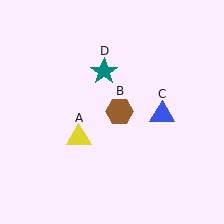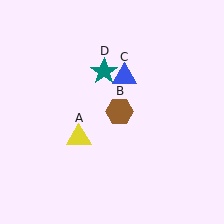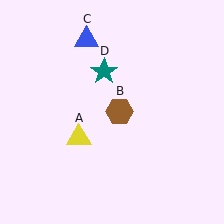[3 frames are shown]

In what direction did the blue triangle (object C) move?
The blue triangle (object C) moved up and to the left.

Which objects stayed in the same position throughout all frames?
Yellow triangle (object A) and brown hexagon (object B) and teal star (object D) remained stationary.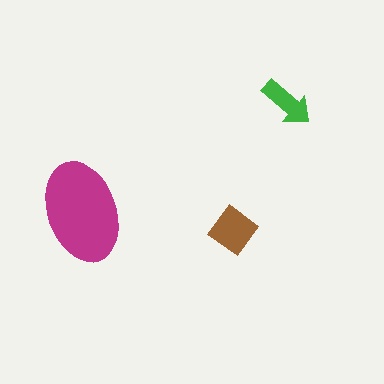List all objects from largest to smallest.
The magenta ellipse, the brown diamond, the green arrow.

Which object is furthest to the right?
The green arrow is rightmost.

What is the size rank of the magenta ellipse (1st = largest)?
1st.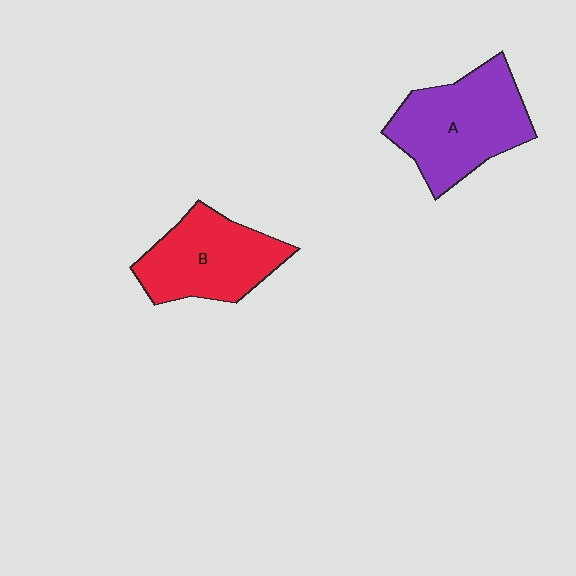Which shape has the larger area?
Shape A (purple).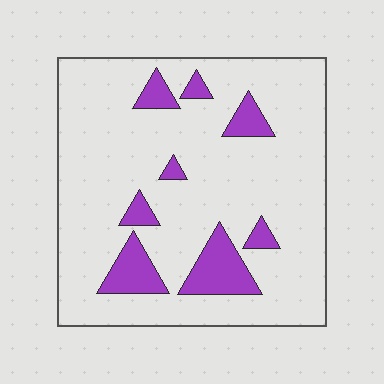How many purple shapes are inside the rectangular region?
8.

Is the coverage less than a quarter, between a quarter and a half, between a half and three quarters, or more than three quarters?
Less than a quarter.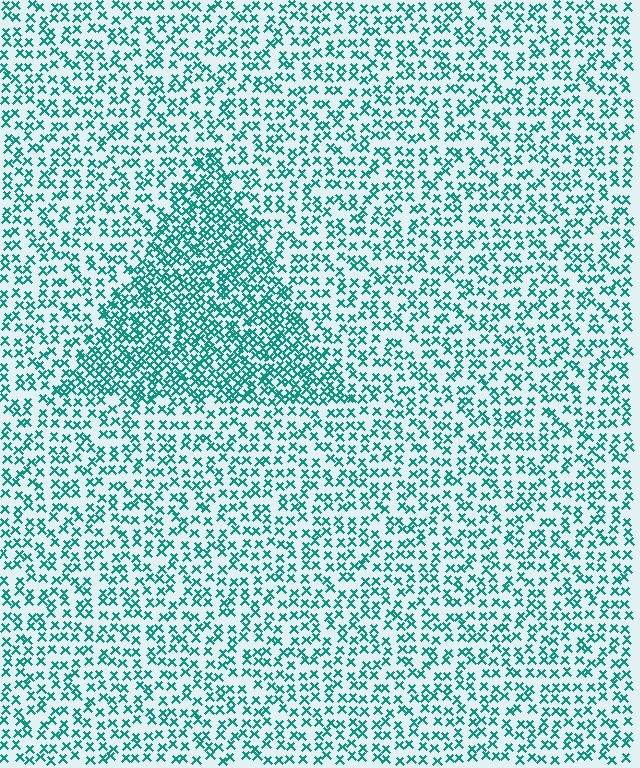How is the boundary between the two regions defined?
The boundary is defined by a change in element density (approximately 1.9x ratio). All elements are the same color, size, and shape.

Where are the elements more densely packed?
The elements are more densely packed inside the triangle boundary.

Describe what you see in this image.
The image contains small teal elements arranged at two different densities. A triangle-shaped region is visible where the elements are more densely packed than the surrounding area.